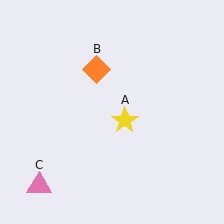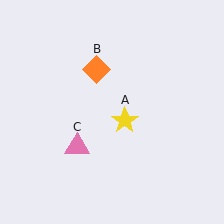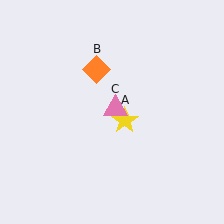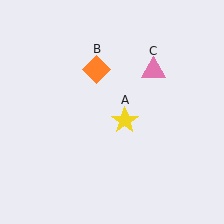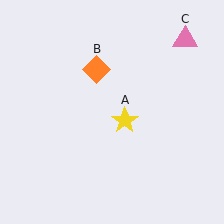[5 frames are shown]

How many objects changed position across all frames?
1 object changed position: pink triangle (object C).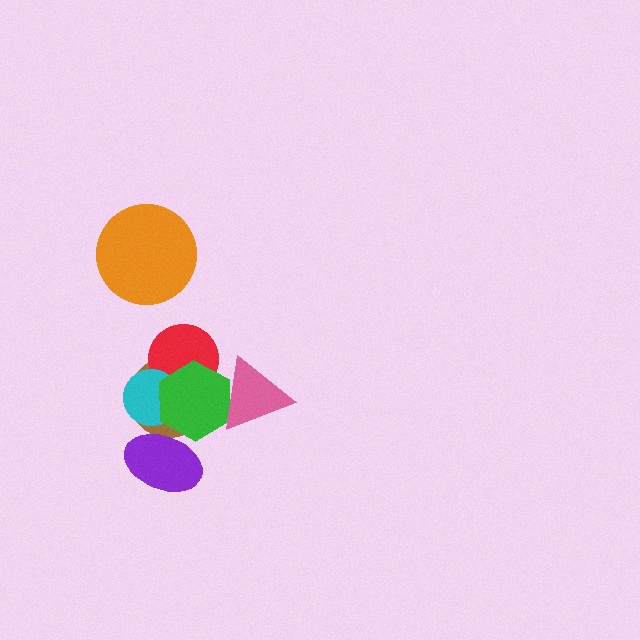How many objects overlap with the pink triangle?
1 object overlaps with the pink triangle.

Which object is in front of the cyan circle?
The green hexagon is in front of the cyan circle.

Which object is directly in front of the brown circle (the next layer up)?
The red circle is directly in front of the brown circle.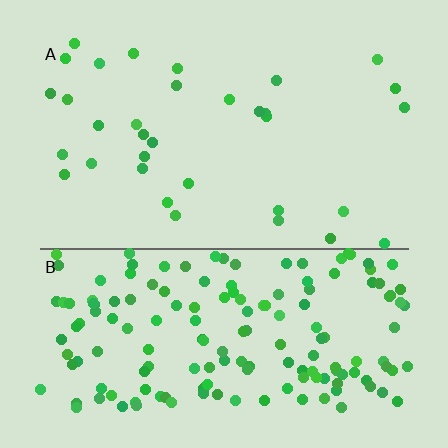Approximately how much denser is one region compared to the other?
Approximately 5.1× — region B over region A.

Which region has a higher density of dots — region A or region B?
B (the bottom).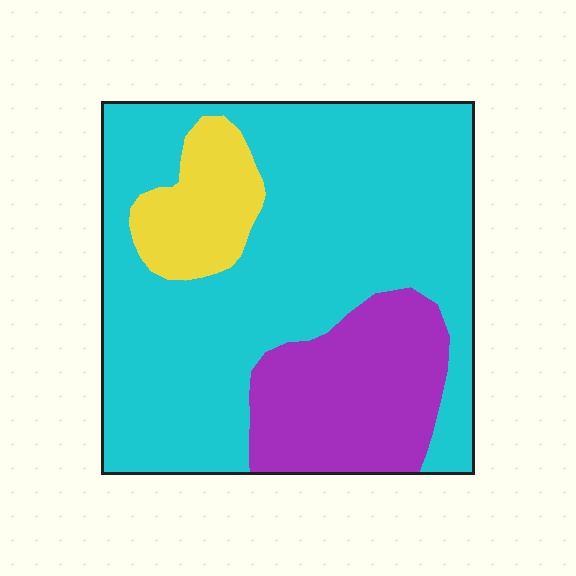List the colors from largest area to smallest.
From largest to smallest: cyan, purple, yellow.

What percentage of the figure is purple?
Purple covers about 20% of the figure.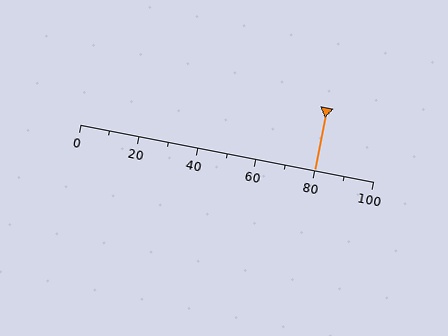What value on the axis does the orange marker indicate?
The marker indicates approximately 80.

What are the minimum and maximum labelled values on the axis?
The axis runs from 0 to 100.